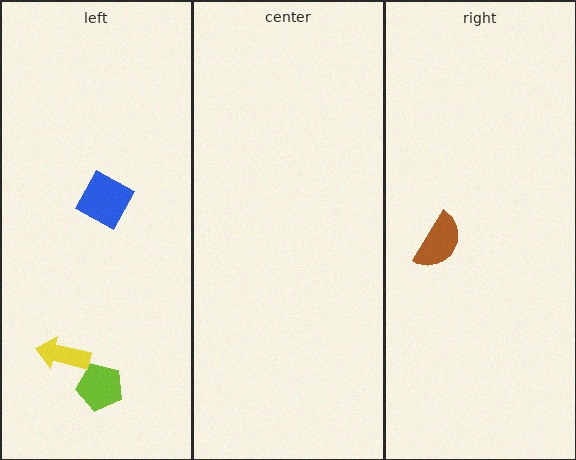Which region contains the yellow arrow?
The left region.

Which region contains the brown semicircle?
The right region.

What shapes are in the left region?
The lime pentagon, the blue square, the yellow arrow.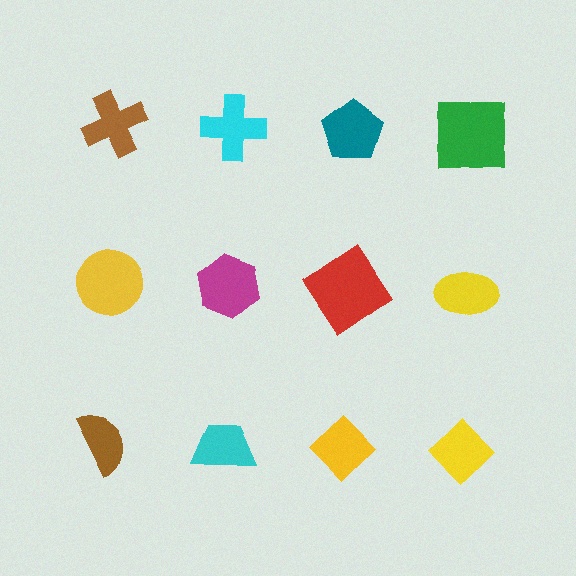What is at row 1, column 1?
A brown cross.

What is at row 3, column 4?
A yellow diamond.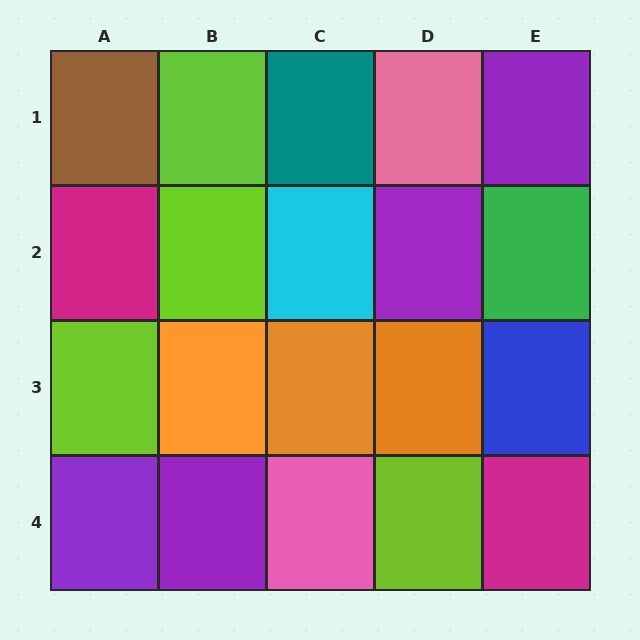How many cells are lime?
4 cells are lime.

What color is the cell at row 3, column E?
Blue.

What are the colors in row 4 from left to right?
Purple, purple, pink, lime, magenta.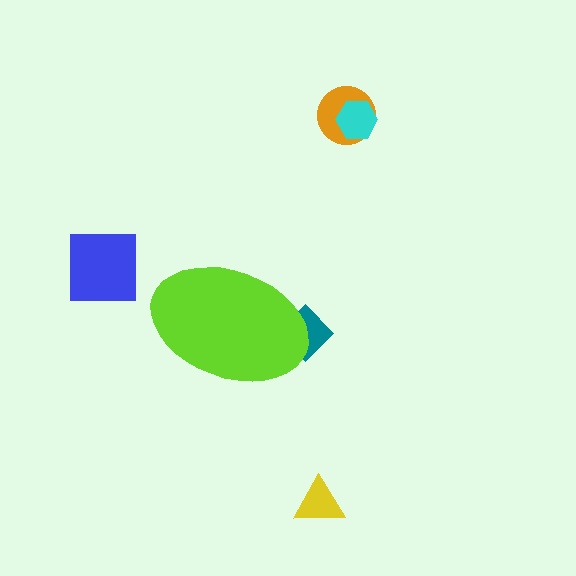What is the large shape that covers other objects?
A lime ellipse.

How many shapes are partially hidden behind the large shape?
1 shape is partially hidden.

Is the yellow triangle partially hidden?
No, the yellow triangle is fully visible.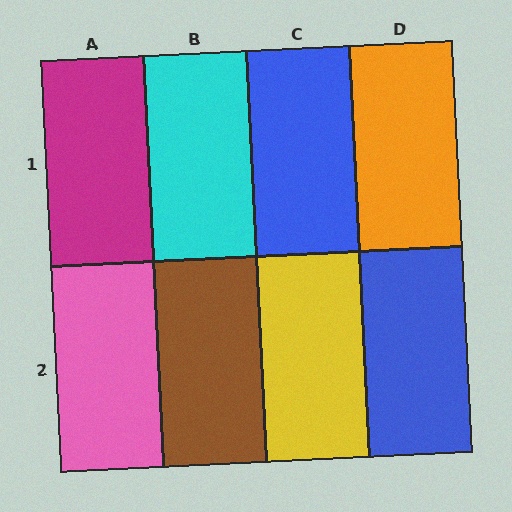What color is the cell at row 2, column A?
Pink.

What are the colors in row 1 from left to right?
Magenta, cyan, blue, orange.